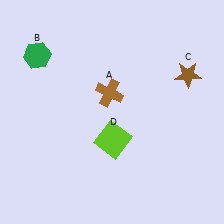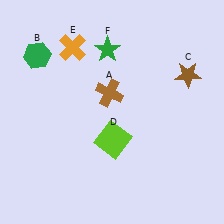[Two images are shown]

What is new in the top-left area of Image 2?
A green star (F) was added in the top-left area of Image 2.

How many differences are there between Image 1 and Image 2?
There are 2 differences between the two images.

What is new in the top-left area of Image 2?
An orange cross (E) was added in the top-left area of Image 2.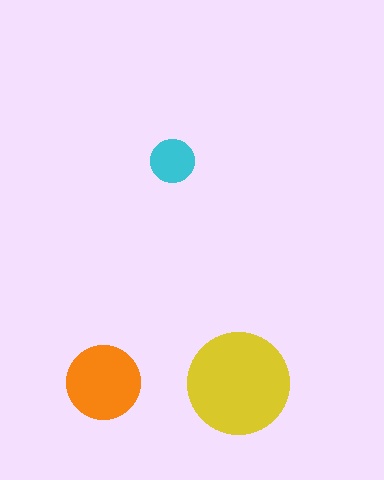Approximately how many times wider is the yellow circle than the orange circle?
About 1.5 times wider.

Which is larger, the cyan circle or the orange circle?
The orange one.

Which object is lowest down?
The yellow circle is bottommost.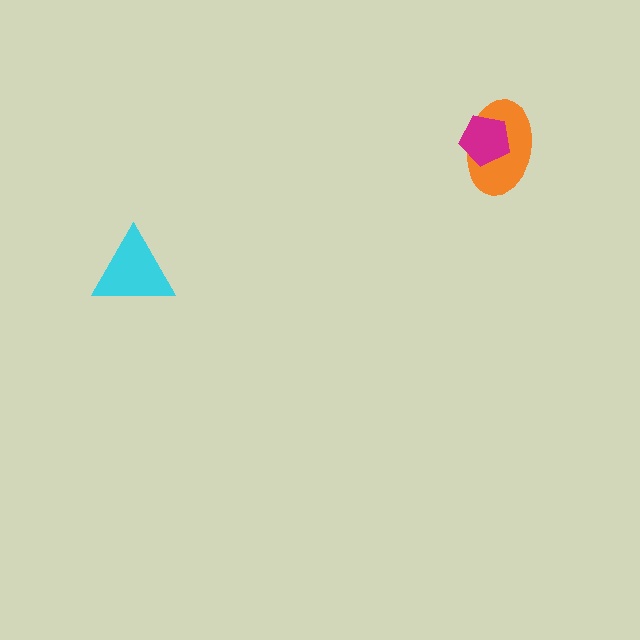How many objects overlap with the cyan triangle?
0 objects overlap with the cyan triangle.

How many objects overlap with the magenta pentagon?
1 object overlaps with the magenta pentagon.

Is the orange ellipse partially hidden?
Yes, it is partially covered by another shape.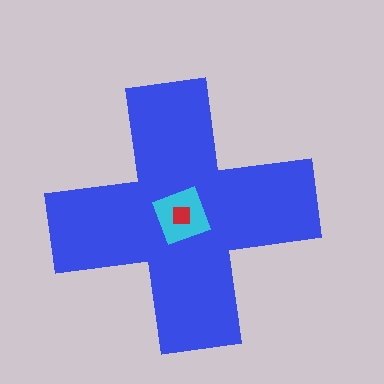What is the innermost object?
The red square.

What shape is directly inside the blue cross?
The cyan diamond.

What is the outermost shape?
The blue cross.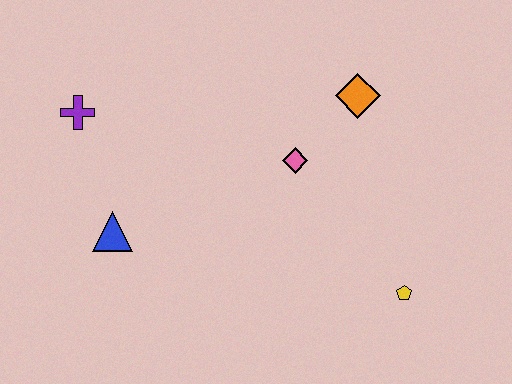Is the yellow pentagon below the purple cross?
Yes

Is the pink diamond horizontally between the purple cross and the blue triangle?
No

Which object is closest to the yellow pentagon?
The pink diamond is closest to the yellow pentagon.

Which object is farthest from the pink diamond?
The purple cross is farthest from the pink diamond.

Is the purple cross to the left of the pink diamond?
Yes